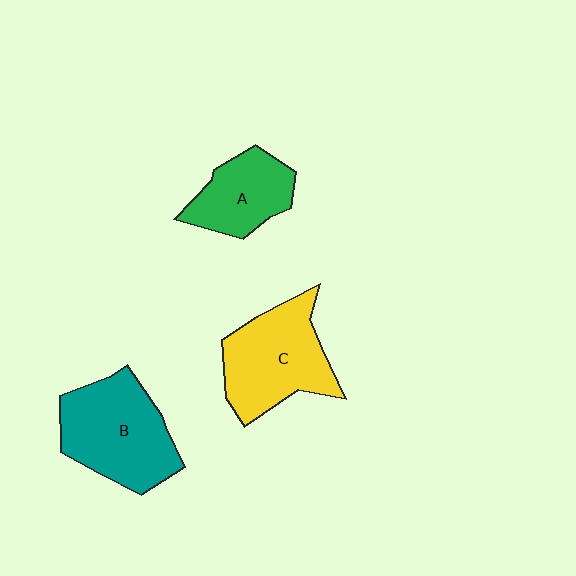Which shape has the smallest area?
Shape A (green).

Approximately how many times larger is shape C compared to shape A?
Approximately 1.5 times.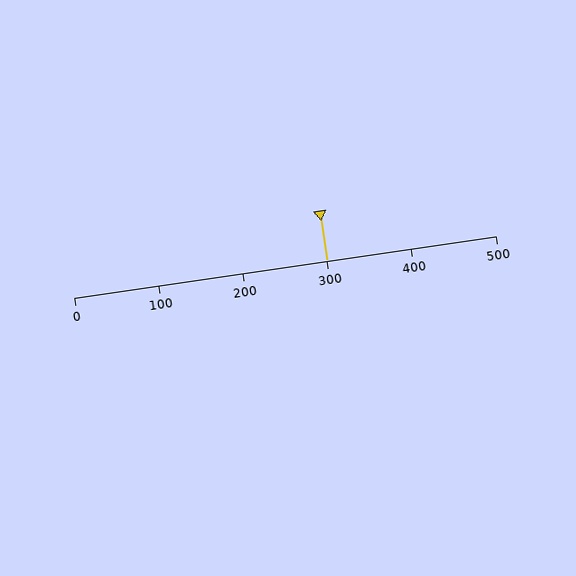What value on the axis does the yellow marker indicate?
The marker indicates approximately 300.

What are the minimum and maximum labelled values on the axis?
The axis runs from 0 to 500.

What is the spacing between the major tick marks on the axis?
The major ticks are spaced 100 apart.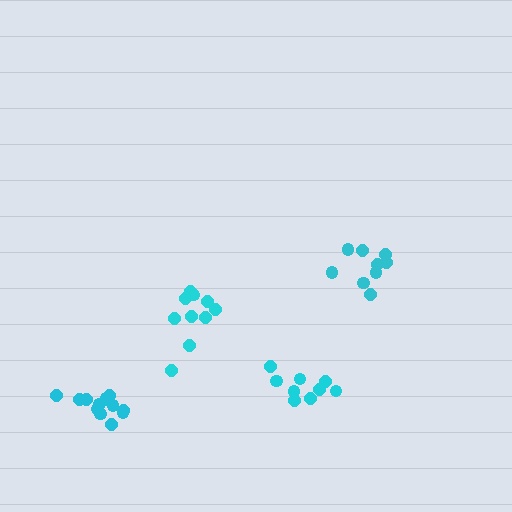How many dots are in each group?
Group 1: 10 dots, Group 2: 9 dots, Group 3: 13 dots, Group 4: 9 dots (41 total).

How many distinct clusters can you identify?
There are 4 distinct clusters.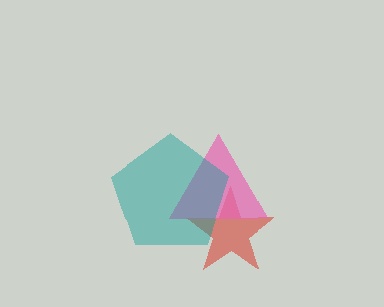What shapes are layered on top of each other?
The layered shapes are: a red star, a pink triangle, a teal pentagon.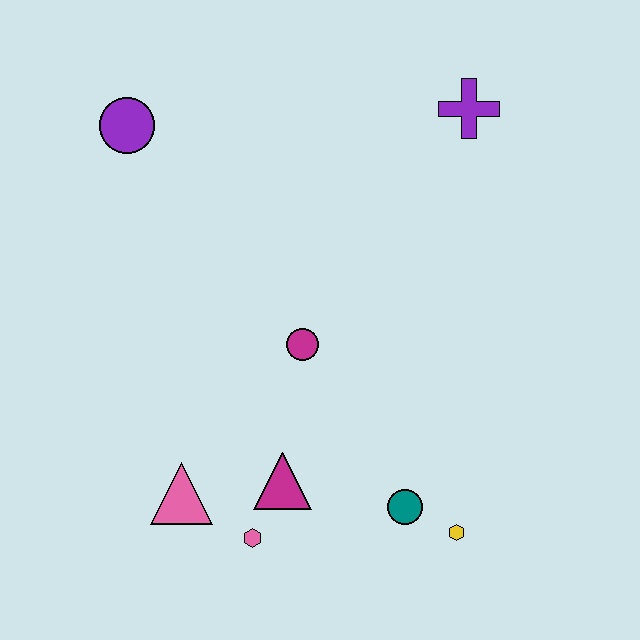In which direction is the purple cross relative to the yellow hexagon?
The purple cross is above the yellow hexagon.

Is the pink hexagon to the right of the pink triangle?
Yes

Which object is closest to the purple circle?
The magenta circle is closest to the purple circle.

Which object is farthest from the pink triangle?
The purple cross is farthest from the pink triangle.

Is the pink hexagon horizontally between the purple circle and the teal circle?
Yes